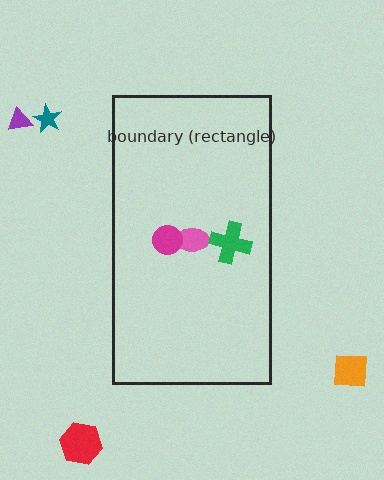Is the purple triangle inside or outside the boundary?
Outside.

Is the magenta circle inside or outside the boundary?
Inside.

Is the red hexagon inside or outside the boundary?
Outside.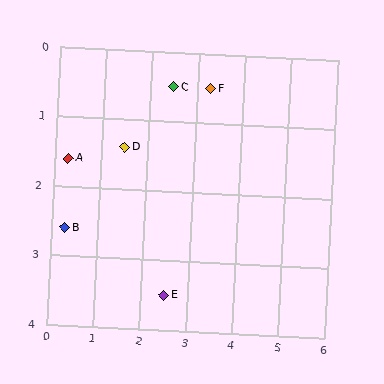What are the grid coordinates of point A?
Point A is at approximately (0.3, 1.6).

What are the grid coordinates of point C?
Point C is at approximately (2.5, 0.5).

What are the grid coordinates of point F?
Point F is at approximately (3.3, 0.5).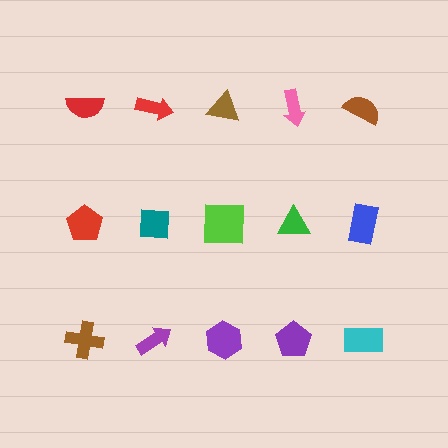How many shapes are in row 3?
5 shapes.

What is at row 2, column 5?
A blue rectangle.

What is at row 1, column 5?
A brown semicircle.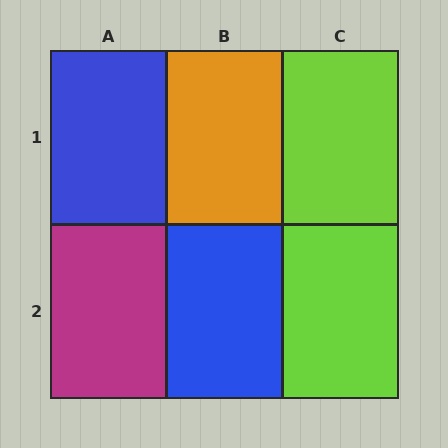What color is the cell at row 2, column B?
Blue.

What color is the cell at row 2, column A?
Magenta.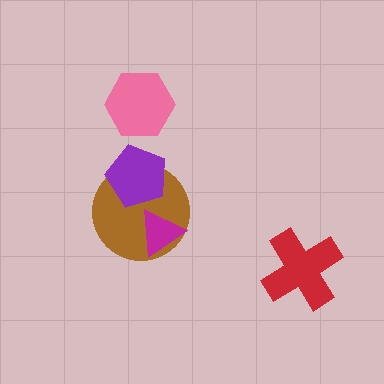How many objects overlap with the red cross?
0 objects overlap with the red cross.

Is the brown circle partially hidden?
Yes, it is partially covered by another shape.